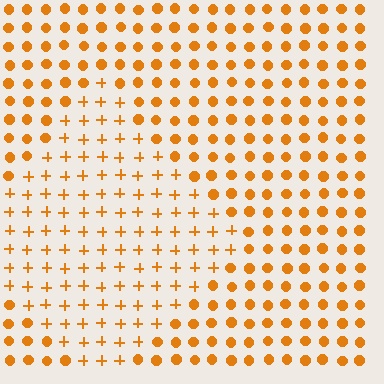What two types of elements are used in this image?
The image uses plus signs inside the diamond region and circles outside it.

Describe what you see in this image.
The image is filled with small orange elements arranged in a uniform grid. A diamond-shaped region contains plus signs, while the surrounding area contains circles. The boundary is defined purely by the change in element shape.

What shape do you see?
I see a diamond.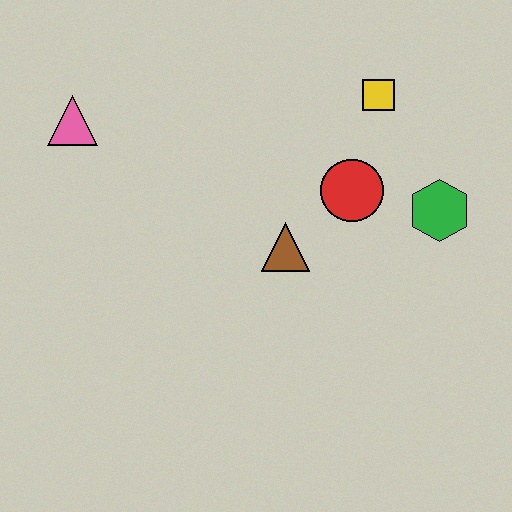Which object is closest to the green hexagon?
The red circle is closest to the green hexagon.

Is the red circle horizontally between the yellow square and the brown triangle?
Yes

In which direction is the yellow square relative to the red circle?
The yellow square is above the red circle.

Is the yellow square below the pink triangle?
No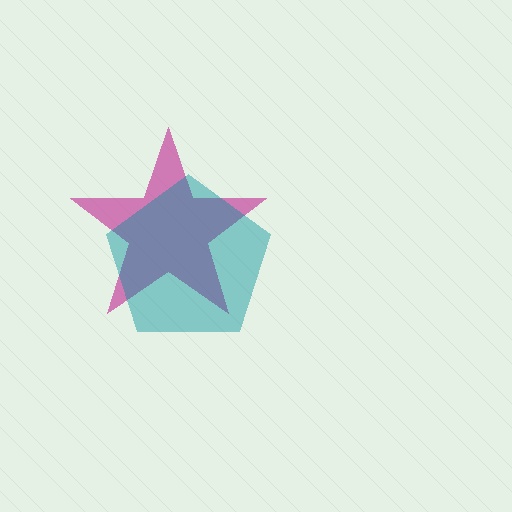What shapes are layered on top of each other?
The layered shapes are: a magenta star, a teal pentagon.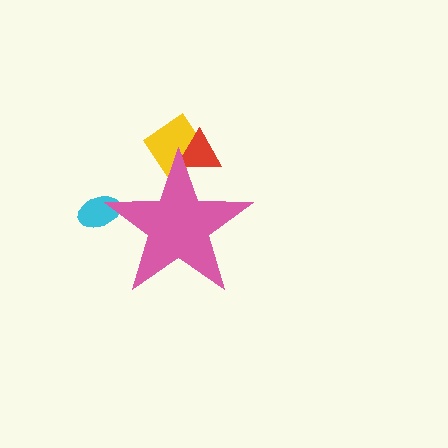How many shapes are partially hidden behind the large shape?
3 shapes are partially hidden.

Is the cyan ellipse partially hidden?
Yes, the cyan ellipse is partially hidden behind the pink star.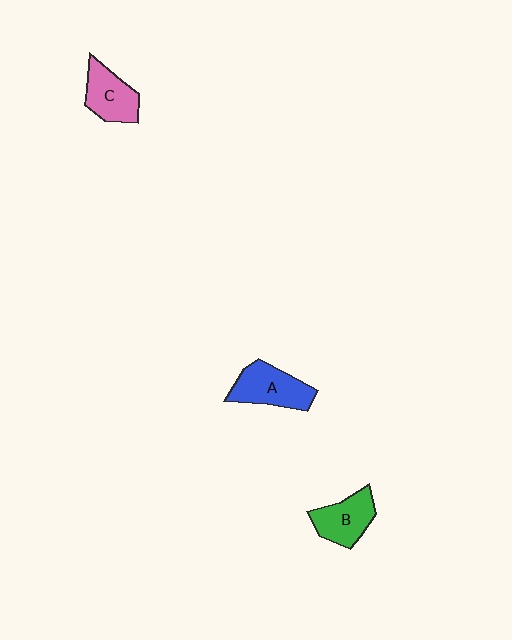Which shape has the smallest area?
Shape C (pink).